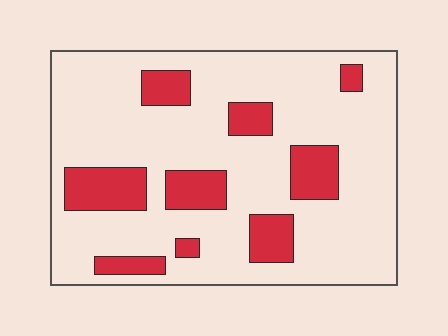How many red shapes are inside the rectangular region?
9.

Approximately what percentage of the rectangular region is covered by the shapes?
Approximately 20%.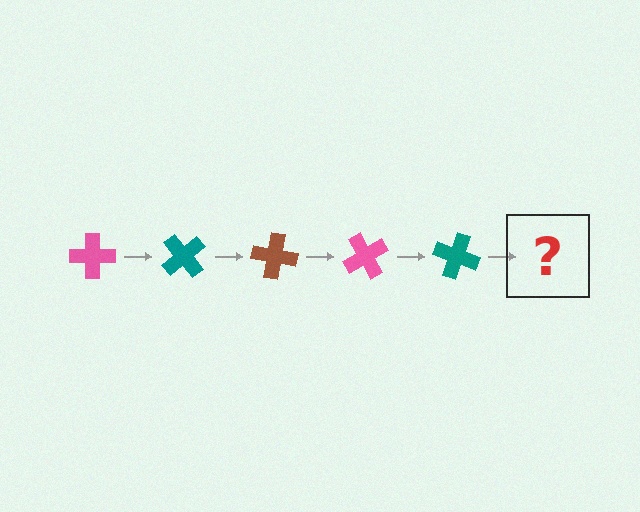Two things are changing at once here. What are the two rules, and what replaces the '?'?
The two rules are that it rotates 50 degrees each step and the color cycles through pink, teal, and brown. The '?' should be a brown cross, rotated 250 degrees from the start.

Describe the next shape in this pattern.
It should be a brown cross, rotated 250 degrees from the start.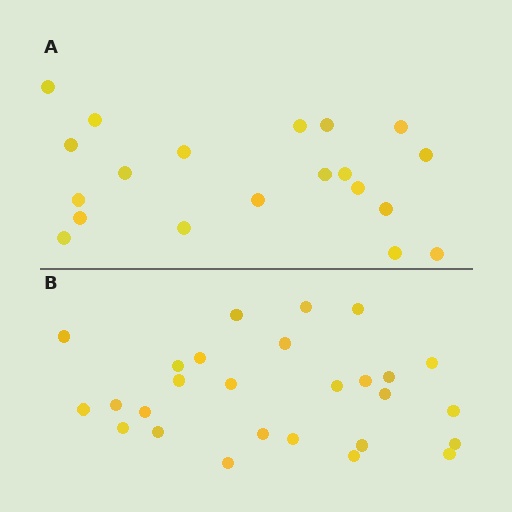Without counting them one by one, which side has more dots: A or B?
Region B (the bottom region) has more dots.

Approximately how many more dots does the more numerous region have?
Region B has roughly 8 or so more dots than region A.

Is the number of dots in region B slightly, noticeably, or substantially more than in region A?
Region B has noticeably more, but not dramatically so. The ratio is roughly 1.4 to 1.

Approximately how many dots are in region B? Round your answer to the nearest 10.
About 30 dots. (The exact count is 27, which rounds to 30.)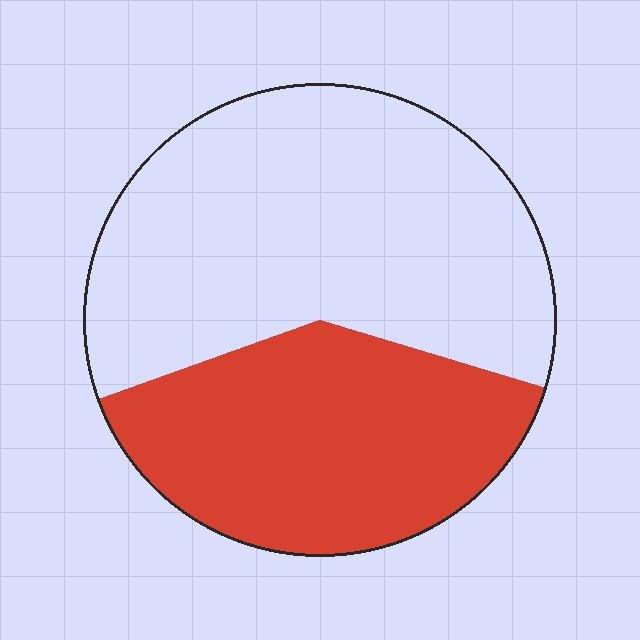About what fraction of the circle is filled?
About two fifths (2/5).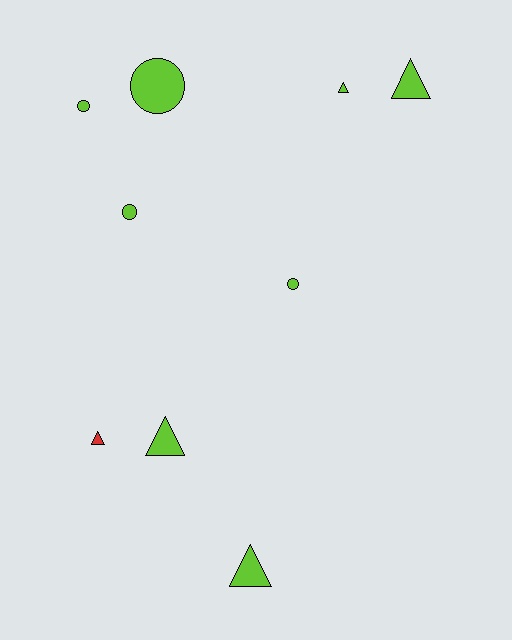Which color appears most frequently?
Lime, with 8 objects.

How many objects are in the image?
There are 9 objects.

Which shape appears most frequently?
Triangle, with 5 objects.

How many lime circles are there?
There are 4 lime circles.